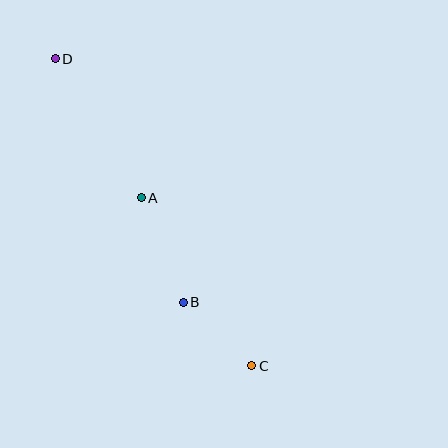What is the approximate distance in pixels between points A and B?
The distance between A and B is approximately 113 pixels.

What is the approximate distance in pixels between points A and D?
The distance between A and D is approximately 163 pixels.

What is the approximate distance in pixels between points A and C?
The distance between A and C is approximately 201 pixels.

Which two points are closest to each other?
Points B and C are closest to each other.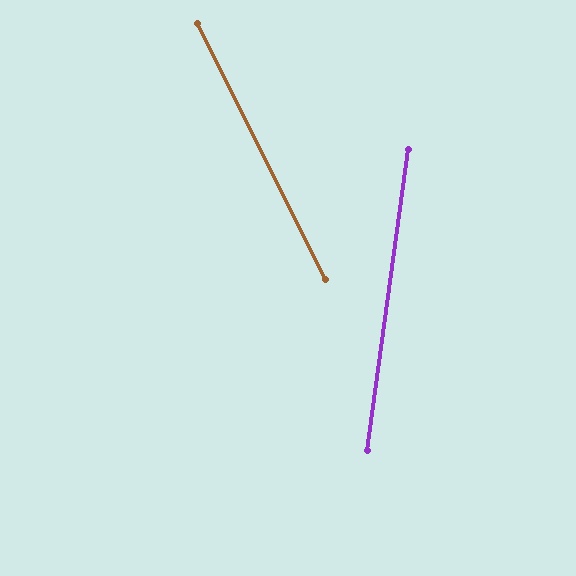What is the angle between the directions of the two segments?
Approximately 34 degrees.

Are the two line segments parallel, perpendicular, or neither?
Neither parallel nor perpendicular — they differ by about 34°.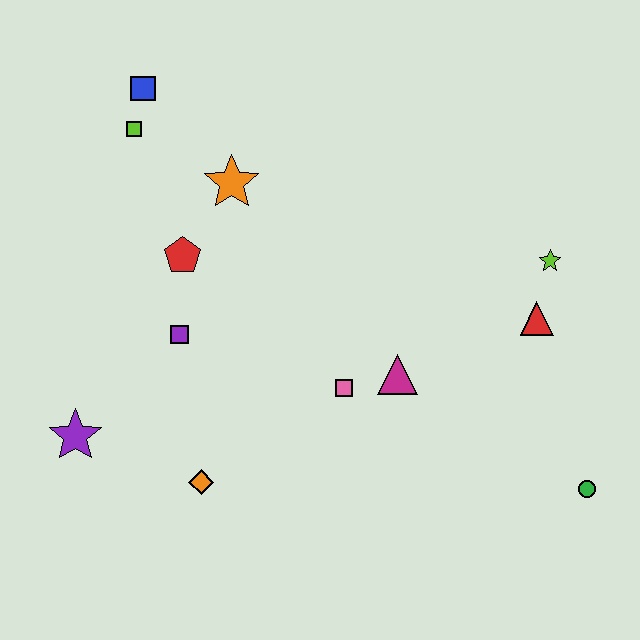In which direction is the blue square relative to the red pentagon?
The blue square is above the red pentagon.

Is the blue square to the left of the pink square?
Yes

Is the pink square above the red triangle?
No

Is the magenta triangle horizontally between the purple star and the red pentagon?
No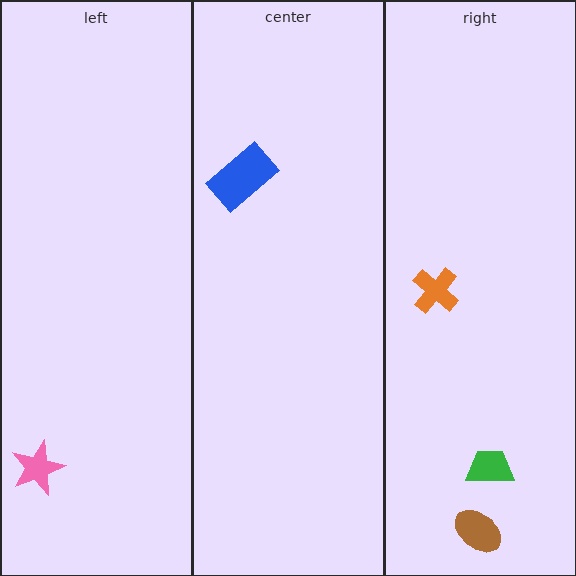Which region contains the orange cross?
The right region.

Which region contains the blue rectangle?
The center region.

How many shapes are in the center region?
1.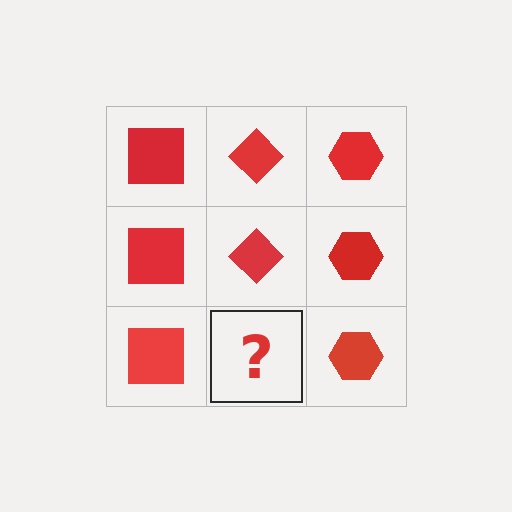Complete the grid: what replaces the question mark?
The question mark should be replaced with a red diamond.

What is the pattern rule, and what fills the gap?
The rule is that each column has a consistent shape. The gap should be filled with a red diamond.